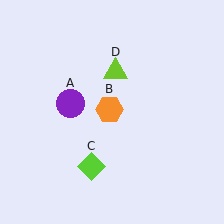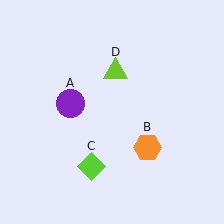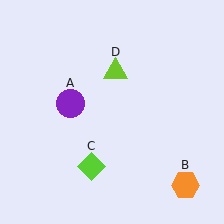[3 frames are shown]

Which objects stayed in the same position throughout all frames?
Purple circle (object A) and lime diamond (object C) and lime triangle (object D) remained stationary.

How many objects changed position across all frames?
1 object changed position: orange hexagon (object B).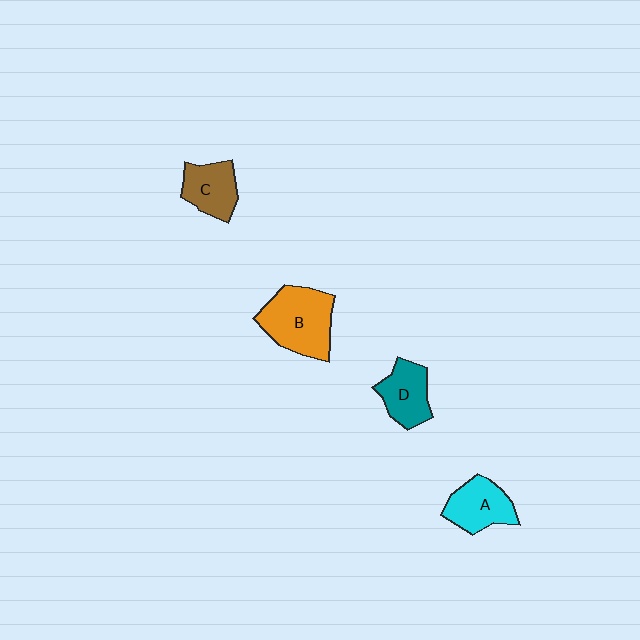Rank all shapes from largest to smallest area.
From largest to smallest: B (orange), A (cyan), D (teal), C (brown).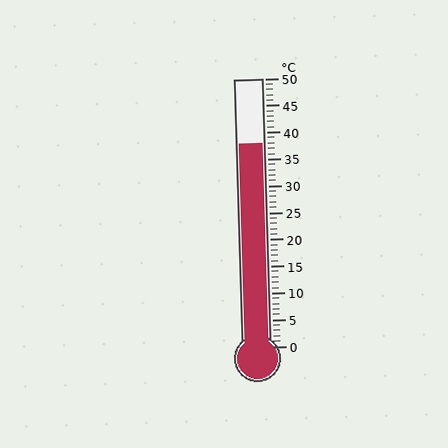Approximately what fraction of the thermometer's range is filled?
The thermometer is filled to approximately 75% of its range.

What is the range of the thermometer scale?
The thermometer scale ranges from 0°C to 50°C.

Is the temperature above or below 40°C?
The temperature is below 40°C.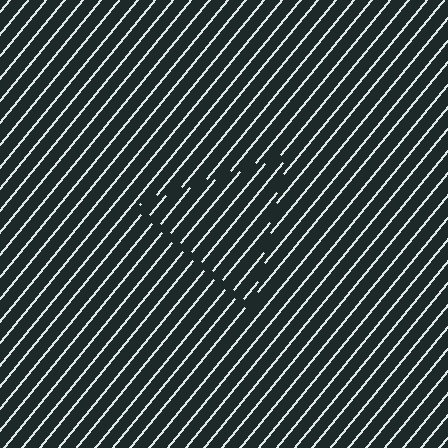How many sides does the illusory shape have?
3 sides — the line-ends trace a triangle.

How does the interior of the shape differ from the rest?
The interior of the shape contains the same grating, shifted by half a period — the contour is defined by the phase discontinuity where line-ends from the inner and outer gratings abut.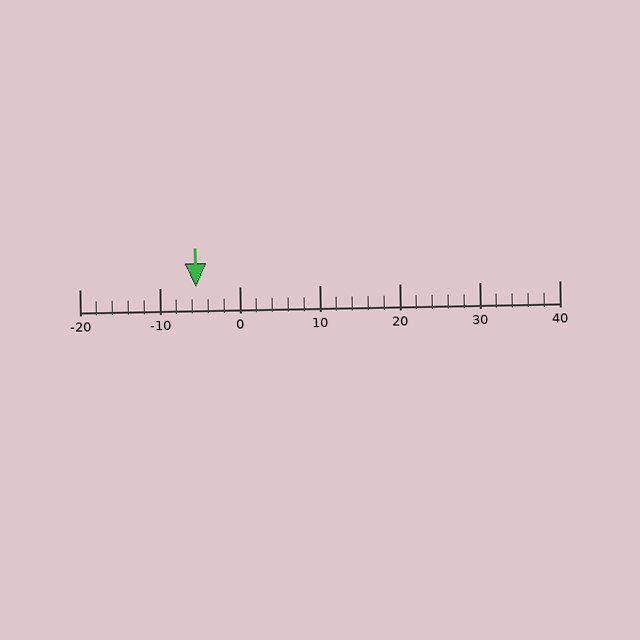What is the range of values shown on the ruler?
The ruler shows values from -20 to 40.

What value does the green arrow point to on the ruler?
The green arrow points to approximately -5.